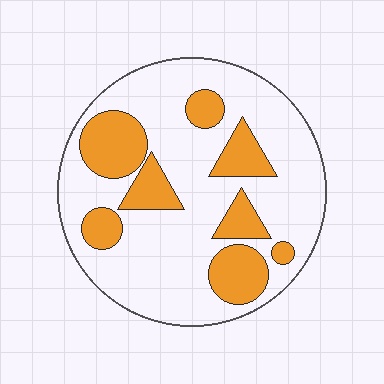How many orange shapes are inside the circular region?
8.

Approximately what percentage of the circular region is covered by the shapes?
Approximately 25%.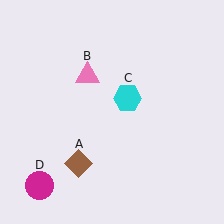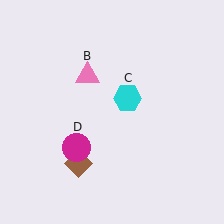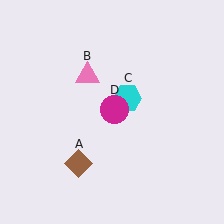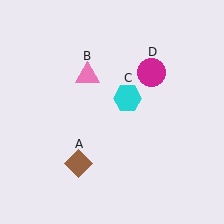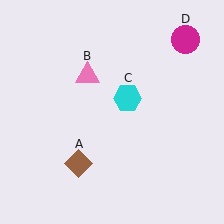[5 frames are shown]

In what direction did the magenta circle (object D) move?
The magenta circle (object D) moved up and to the right.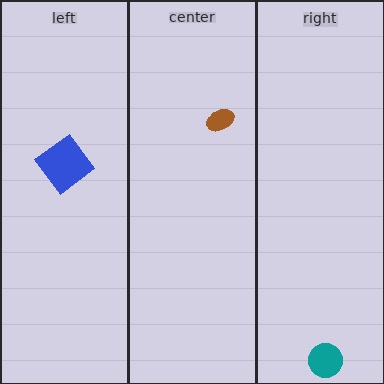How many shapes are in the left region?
1.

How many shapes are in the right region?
1.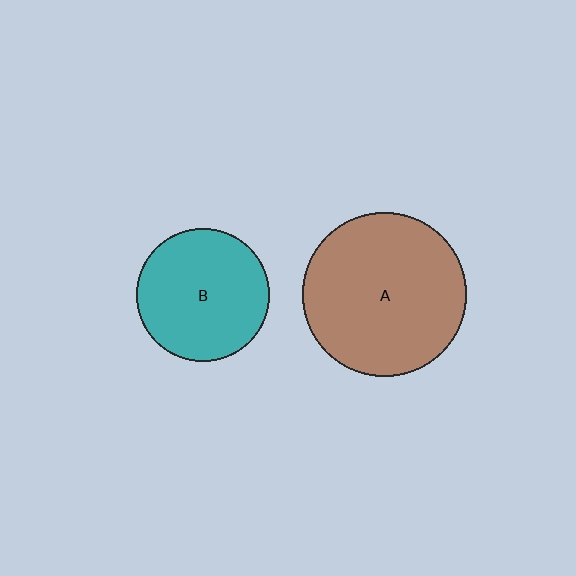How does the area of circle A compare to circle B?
Approximately 1.5 times.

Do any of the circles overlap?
No, none of the circles overlap.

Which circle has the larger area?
Circle A (brown).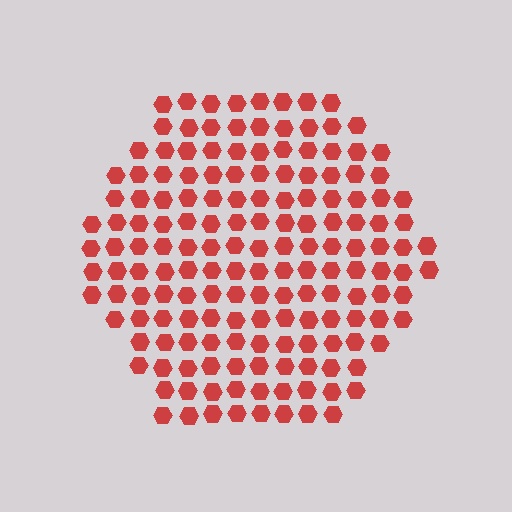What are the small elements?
The small elements are hexagons.